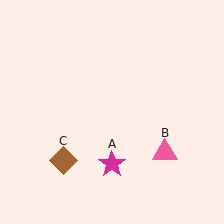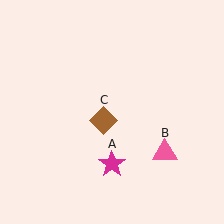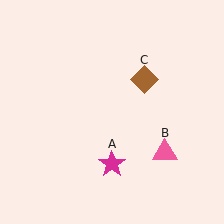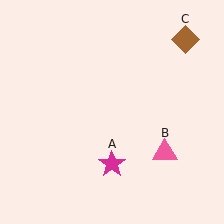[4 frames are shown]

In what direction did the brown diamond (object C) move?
The brown diamond (object C) moved up and to the right.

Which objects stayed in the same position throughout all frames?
Magenta star (object A) and pink triangle (object B) remained stationary.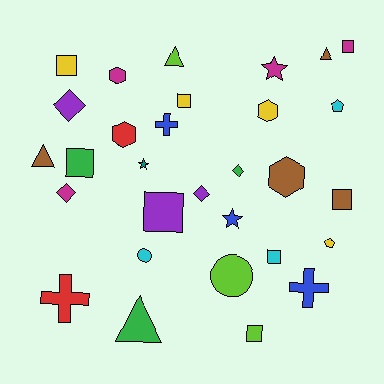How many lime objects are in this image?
There are 3 lime objects.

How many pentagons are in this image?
There are 2 pentagons.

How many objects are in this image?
There are 30 objects.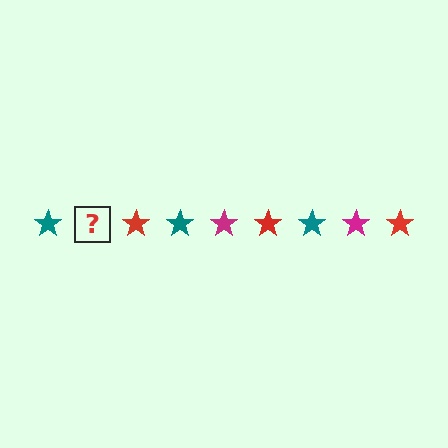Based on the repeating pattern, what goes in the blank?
The blank should be a magenta star.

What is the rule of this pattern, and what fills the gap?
The rule is that the pattern cycles through teal, magenta, red stars. The gap should be filled with a magenta star.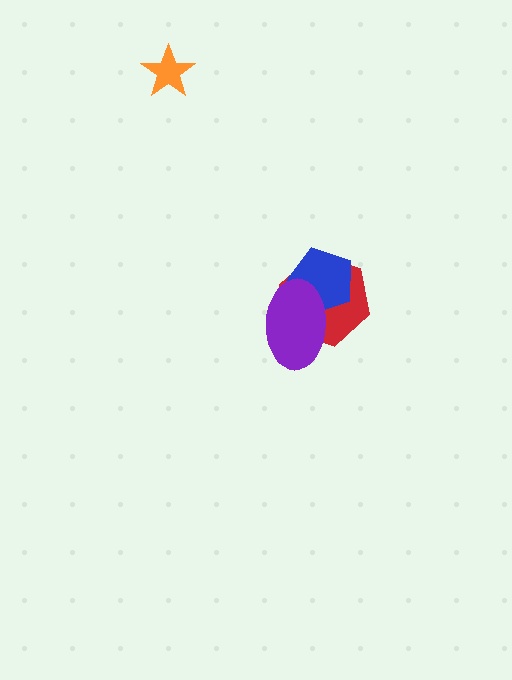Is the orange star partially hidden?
No, no other shape covers it.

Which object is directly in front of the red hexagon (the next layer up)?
The blue pentagon is directly in front of the red hexagon.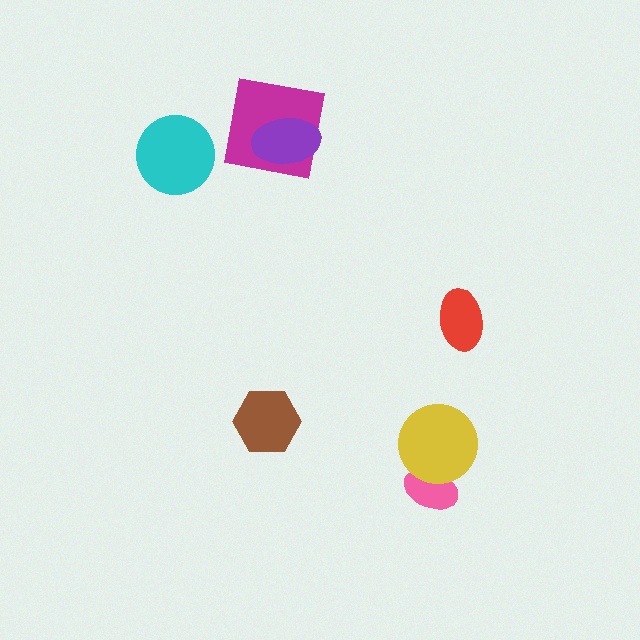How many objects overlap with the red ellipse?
0 objects overlap with the red ellipse.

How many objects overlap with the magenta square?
1 object overlaps with the magenta square.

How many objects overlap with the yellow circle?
1 object overlaps with the yellow circle.